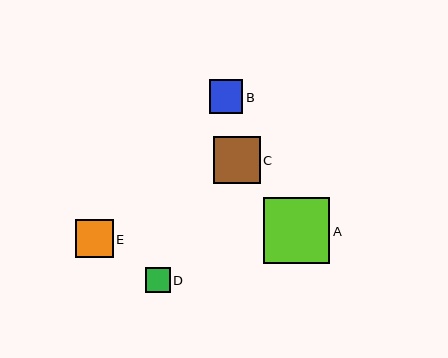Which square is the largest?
Square A is the largest with a size of approximately 67 pixels.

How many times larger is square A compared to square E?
Square A is approximately 1.8 times the size of square E.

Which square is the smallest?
Square D is the smallest with a size of approximately 25 pixels.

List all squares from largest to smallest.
From largest to smallest: A, C, E, B, D.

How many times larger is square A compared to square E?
Square A is approximately 1.8 times the size of square E.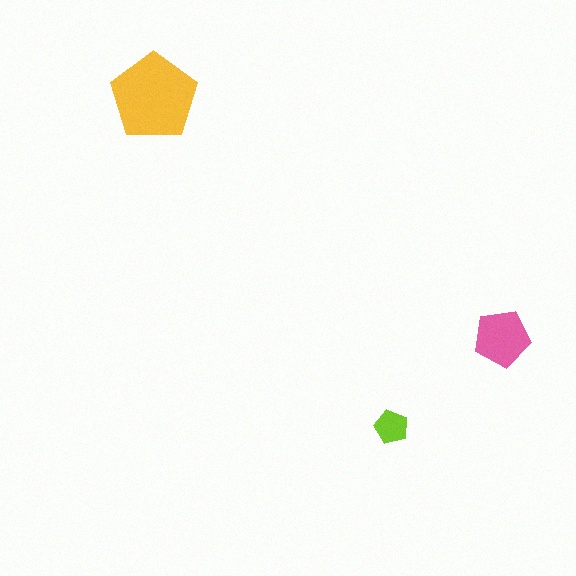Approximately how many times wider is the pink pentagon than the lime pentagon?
About 1.5 times wider.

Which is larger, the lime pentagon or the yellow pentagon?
The yellow one.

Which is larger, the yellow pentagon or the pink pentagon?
The yellow one.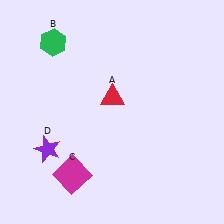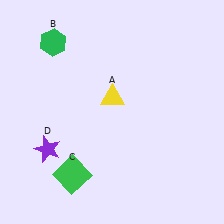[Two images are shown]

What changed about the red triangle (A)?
In Image 1, A is red. In Image 2, it changed to yellow.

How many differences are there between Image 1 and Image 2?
There are 2 differences between the two images.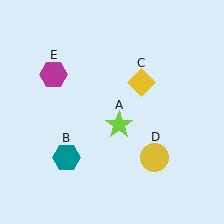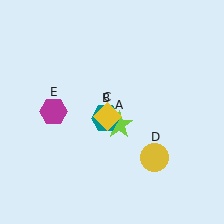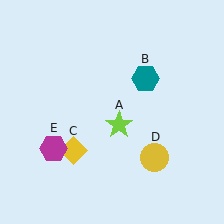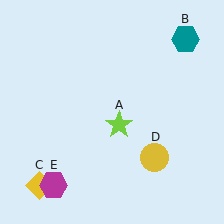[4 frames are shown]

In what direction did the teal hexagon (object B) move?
The teal hexagon (object B) moved up and to the right.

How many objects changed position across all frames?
3 objects changed position: teal hexagon (object B), yellow diamond (object C), magenta hexagon (object E).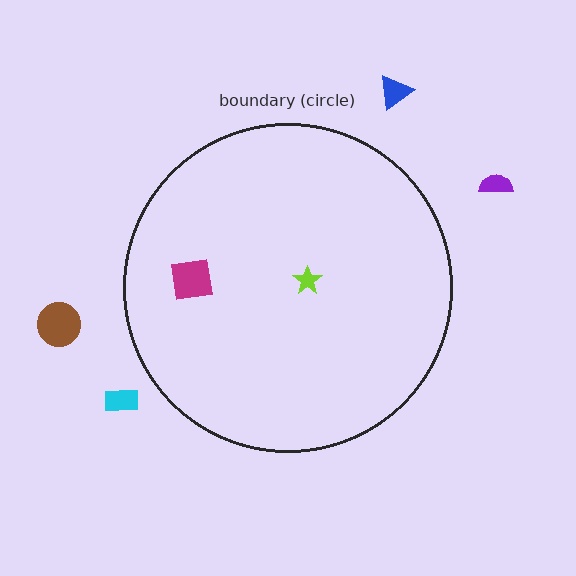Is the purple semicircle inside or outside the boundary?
Outside.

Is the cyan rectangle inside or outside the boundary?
Outside.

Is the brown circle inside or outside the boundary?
Outside.